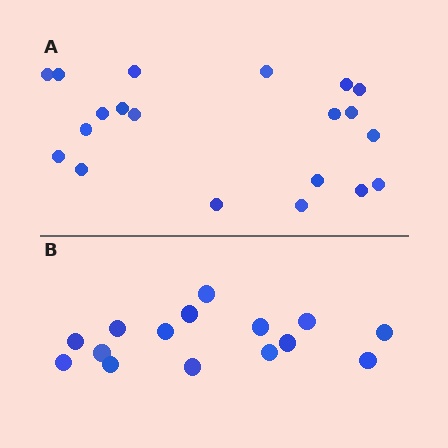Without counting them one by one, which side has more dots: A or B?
Region A (the top region) has more dots.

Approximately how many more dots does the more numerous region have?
Region A has about 5 more dots than region B.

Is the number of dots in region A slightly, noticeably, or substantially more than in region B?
Region A has noticeably more, but not dramatically so. The ratio is roughly 1.3 to 1.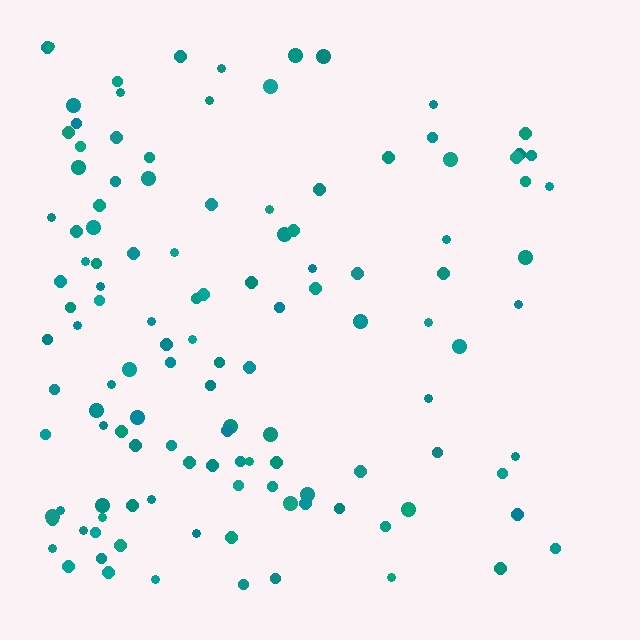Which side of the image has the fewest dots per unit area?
The right.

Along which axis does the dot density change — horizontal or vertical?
Horizontal.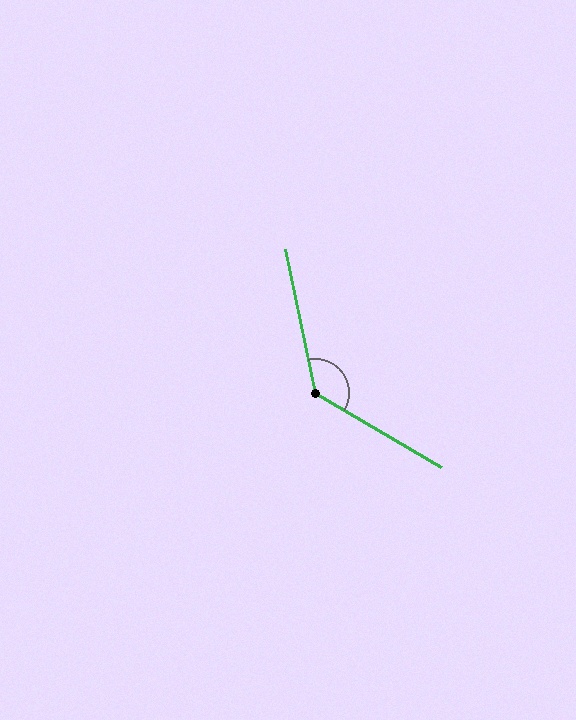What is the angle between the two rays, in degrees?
Approximately 132 degrees.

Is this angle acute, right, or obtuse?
It is obtuse.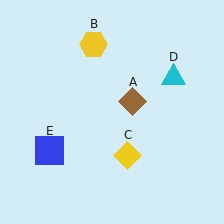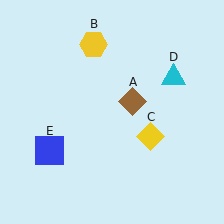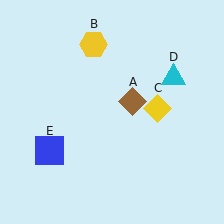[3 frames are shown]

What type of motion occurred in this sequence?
The yellow diamond (object C) rotated counterclockwise around the center of the scene.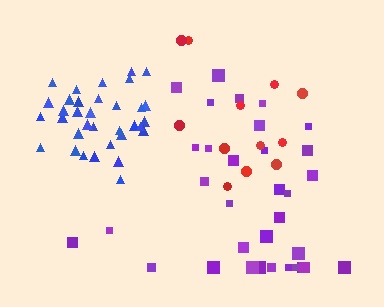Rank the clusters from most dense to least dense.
blue, purple, red.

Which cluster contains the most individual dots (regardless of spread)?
Purple (34).